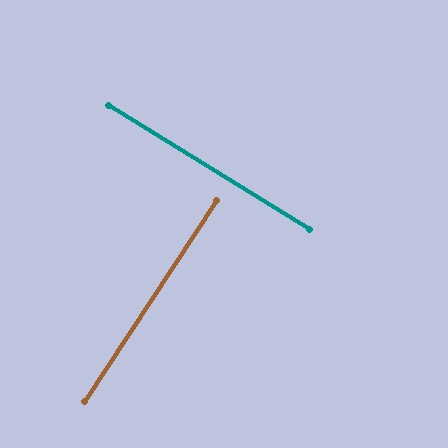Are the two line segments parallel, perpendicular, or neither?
Perpendicular — they meet at approximately 88°.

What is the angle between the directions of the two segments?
Approximately 88 degrees.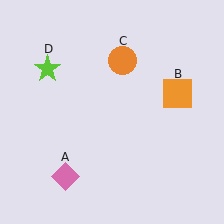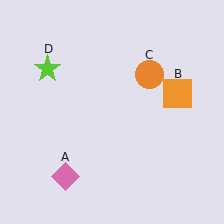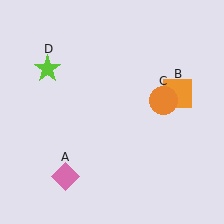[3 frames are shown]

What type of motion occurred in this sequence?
The orange circle (object C) rotated clockwise around the center of the scene.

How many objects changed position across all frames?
1 object changed position: orange circle (object C).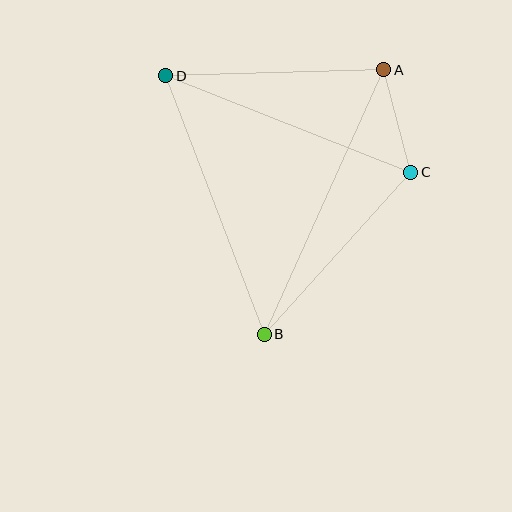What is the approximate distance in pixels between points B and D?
The distance between B and D is approximately 277 pixels.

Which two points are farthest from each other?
Points A and B are farthest from each other.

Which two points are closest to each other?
Points A and C are closest to each other.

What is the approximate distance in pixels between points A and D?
The distance between A and D is approximately 218 pixels.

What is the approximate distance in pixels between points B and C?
The distance between B and C is approximately 219 pixels.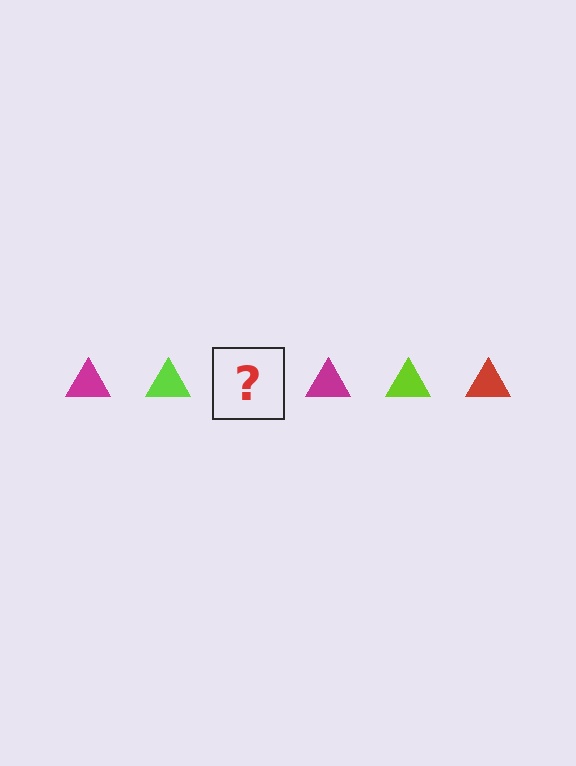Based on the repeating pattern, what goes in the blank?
The blank should be a red triangle.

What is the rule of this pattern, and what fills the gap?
The rule is that the pattern cycles through magenta, lime, red triangles. The gap should be filled with a red triangle.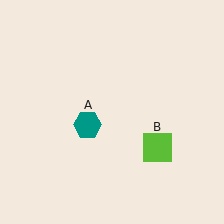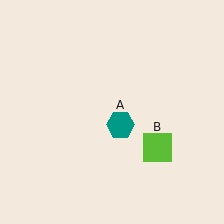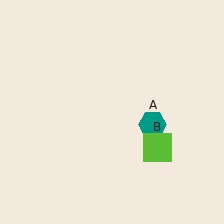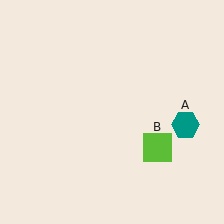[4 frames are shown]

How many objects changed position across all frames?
1 object changed position: teal hexagon (object A).